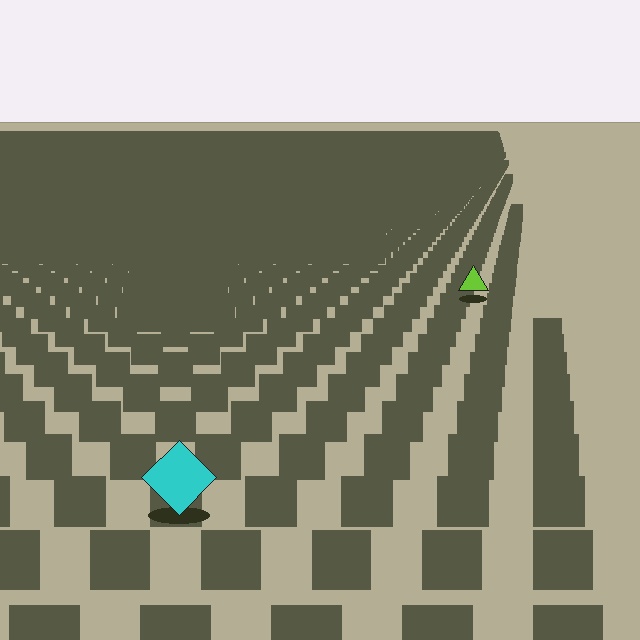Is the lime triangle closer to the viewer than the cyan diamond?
No. The cyan diamond is closer — you can tell from the texture gradient: the ground texture is coarser near it.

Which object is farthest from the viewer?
The lime triangle is farthest from the viewer. It appears smaller and the ground texture around it is denser.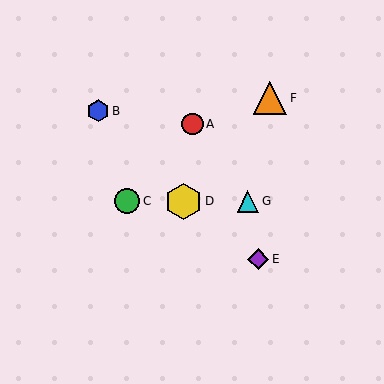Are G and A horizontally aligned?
No, G is at y≈201 and A is at y≈124.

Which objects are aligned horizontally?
Objects C, D, G are aligned horizontally.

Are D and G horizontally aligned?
Yes, both are at y≈201.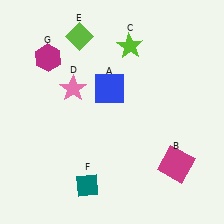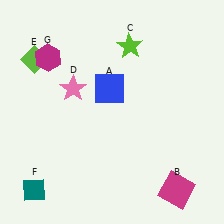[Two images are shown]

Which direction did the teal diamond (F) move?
The teal diamond (F) moved left.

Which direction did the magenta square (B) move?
The magenta square (B) moved down.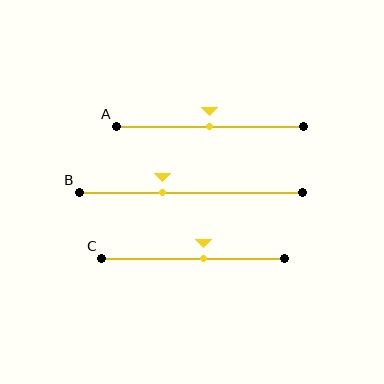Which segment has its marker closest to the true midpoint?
Segment A has its marker closest to the true midpoint.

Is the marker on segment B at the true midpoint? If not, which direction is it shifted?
No, the marker on segment B is shifted to the left by about 13% of the segment length.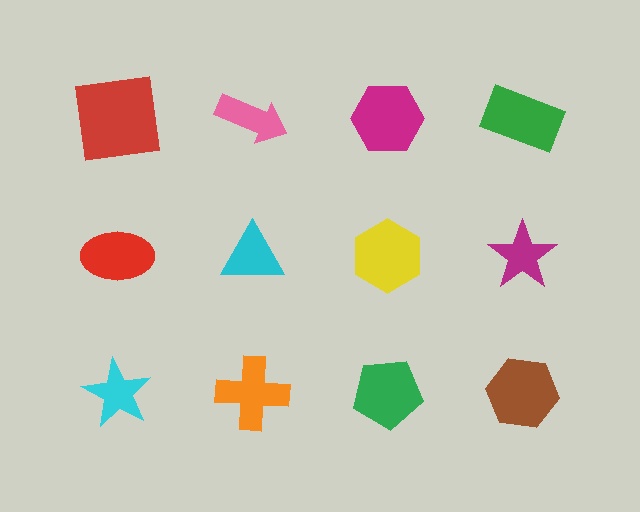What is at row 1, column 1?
A red square.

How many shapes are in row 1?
4 shapes.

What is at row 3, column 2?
An orange cross.